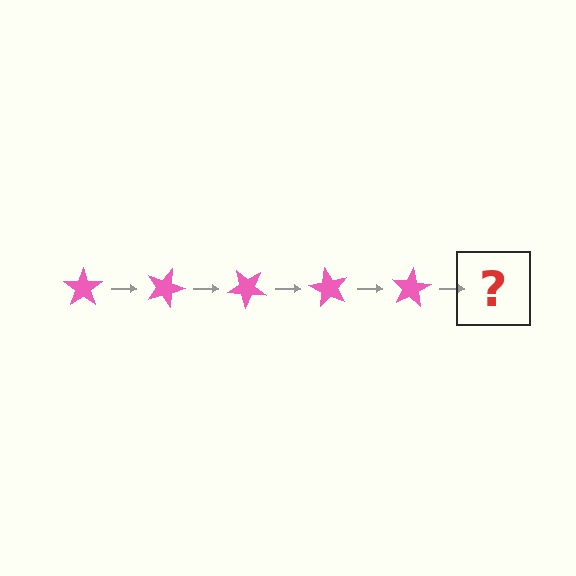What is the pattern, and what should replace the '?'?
The pattern is that the star rotates 20 degrees each step. The '?' should be a pink star rotated 100 degrees.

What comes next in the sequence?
The next element should be a pink star rotated 100 degrees.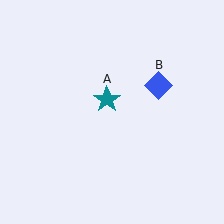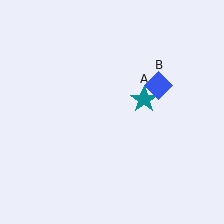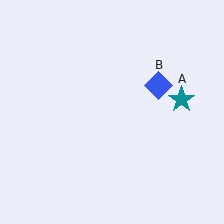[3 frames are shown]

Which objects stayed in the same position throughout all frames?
Blue diamond (object B) remained stationary.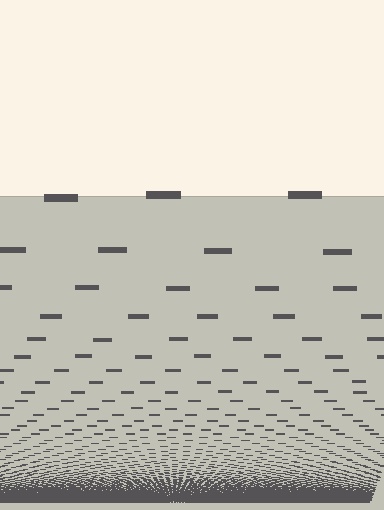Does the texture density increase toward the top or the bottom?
Density increases toward the bottom.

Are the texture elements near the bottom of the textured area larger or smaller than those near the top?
Smaller. The gradient is inverted — elements near the bottom are smaller and denser.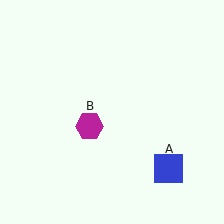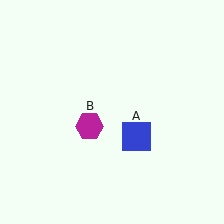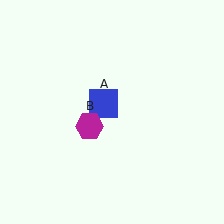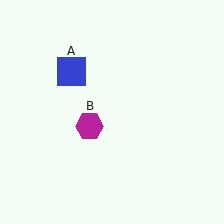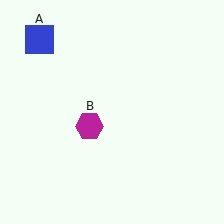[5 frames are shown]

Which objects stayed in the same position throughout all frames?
Magenta hexagon (object B) remained stationary.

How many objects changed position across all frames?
1 object changed position: blue square (object A).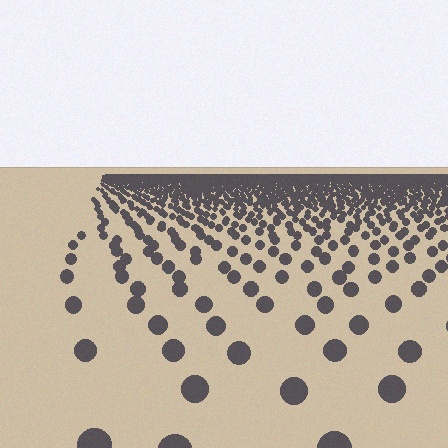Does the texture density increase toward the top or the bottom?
Density increases toward the top.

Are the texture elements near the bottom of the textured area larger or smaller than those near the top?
Larger. Near the bottom, elements are closer to the viewer and appear at a bigger on-screen size.